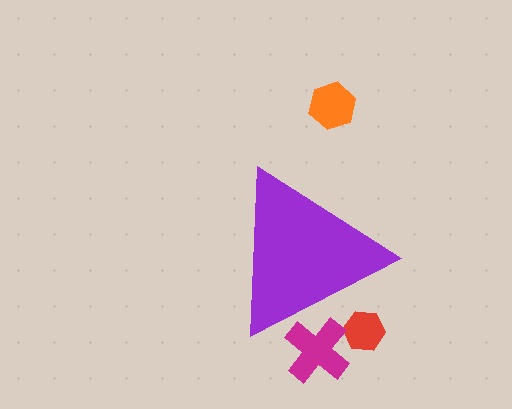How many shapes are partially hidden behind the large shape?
2 shapes are partially hidden.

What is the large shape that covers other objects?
A purple triangle.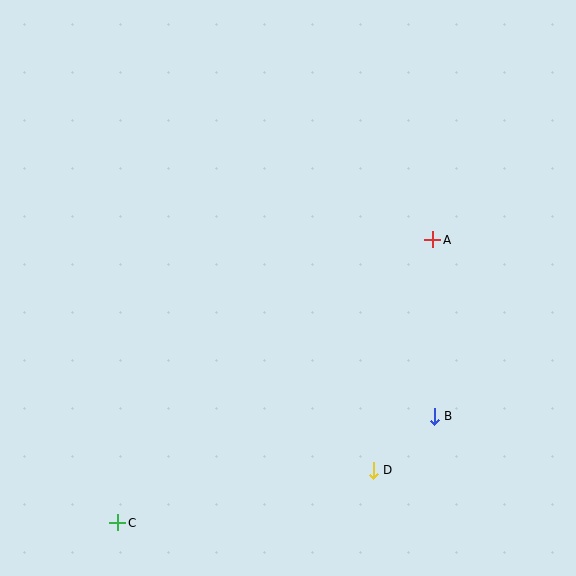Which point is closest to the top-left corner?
Point A is closest to the top-left corner.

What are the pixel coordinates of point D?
Point D is at (373, 470).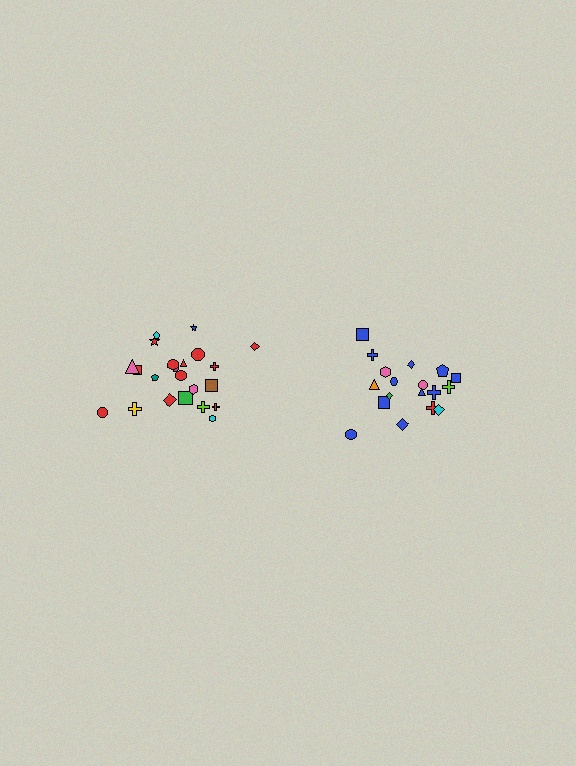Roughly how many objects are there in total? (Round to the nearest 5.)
Roughly 40 objects in total.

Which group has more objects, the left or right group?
The left group.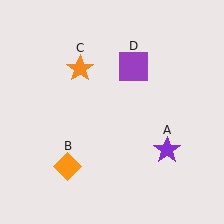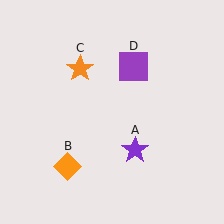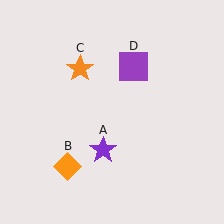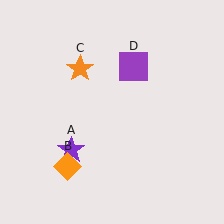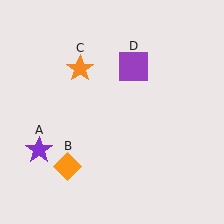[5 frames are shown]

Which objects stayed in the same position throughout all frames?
Orange diamond (object B) and orange star (object C) and purple square (object D) remained stationary.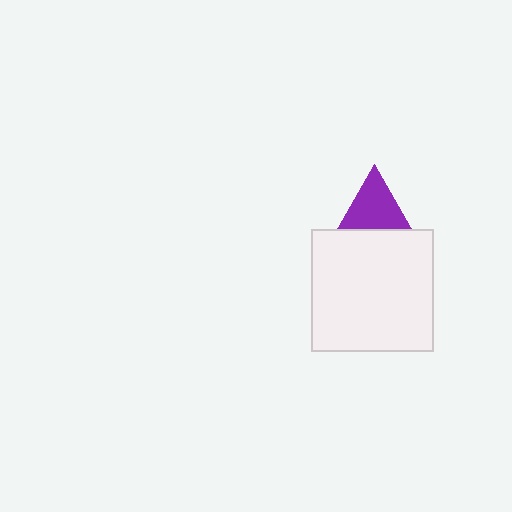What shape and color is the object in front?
The object in front is a white square.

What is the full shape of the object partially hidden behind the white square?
The partially hidden object is a purple triangle.